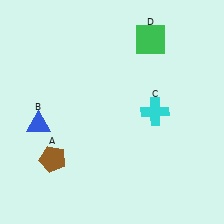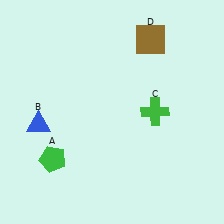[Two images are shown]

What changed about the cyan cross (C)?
In Image 1, C is cyan. In Image 2, it changed to green.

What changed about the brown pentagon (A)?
In Image 1, A is brown. In Image 2, it changed to green.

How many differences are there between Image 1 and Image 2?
There are 3 differences between the two images.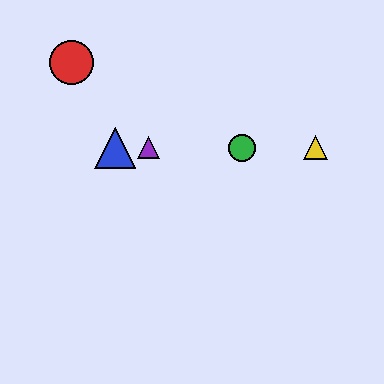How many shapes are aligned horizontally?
4 shapes (the blue triangle, the green circle, the yellow triangle, the purple triangle) are aligned horizontally.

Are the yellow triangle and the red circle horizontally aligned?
No, the yellow triangle is at y≈148 and the red circle is at y≈62.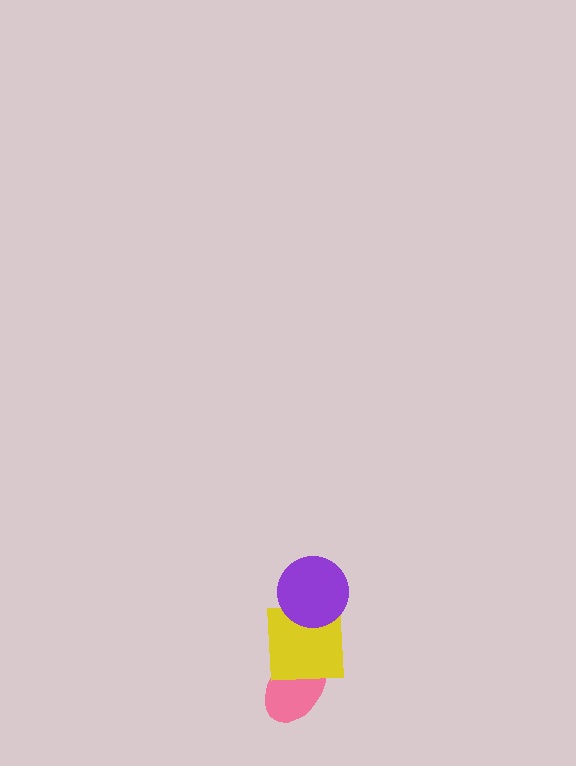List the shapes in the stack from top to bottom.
From top to bottom: the purple circle, the yellow square, the pink ellipse.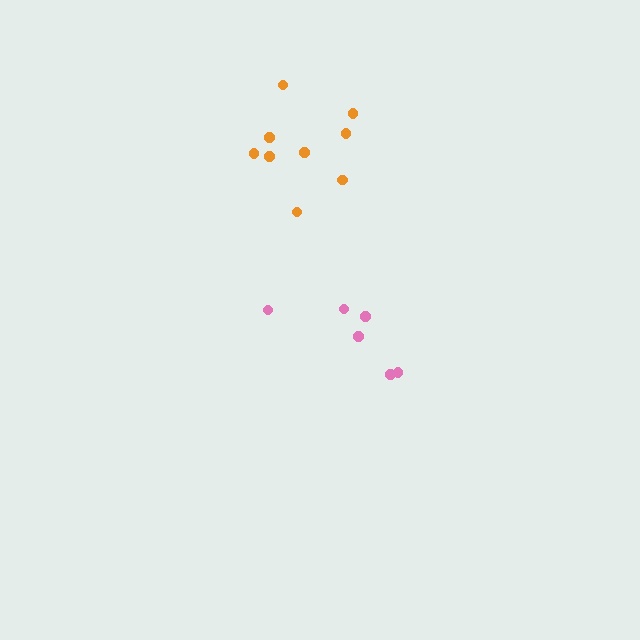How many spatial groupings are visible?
There are 2 spatial groupings.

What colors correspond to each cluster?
The clusters are colored: pink, orange.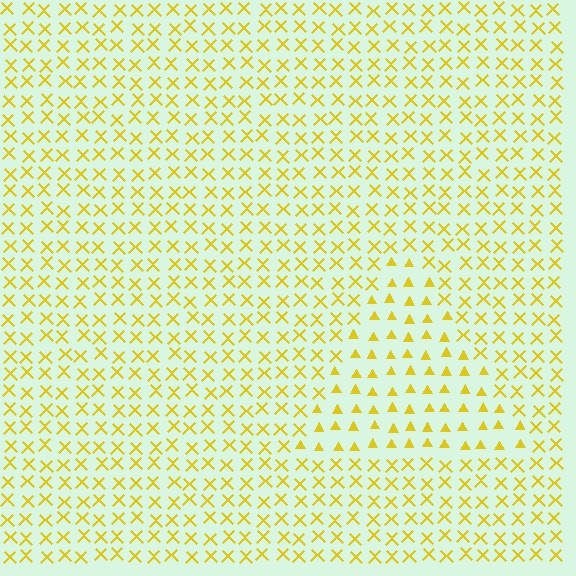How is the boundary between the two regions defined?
The boundary is defined by a change in element shape: triangles inside vs. X marks outside. All elements share the same color and spacing.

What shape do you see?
I see a triangle.